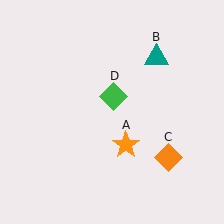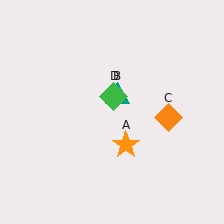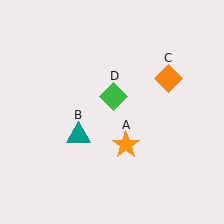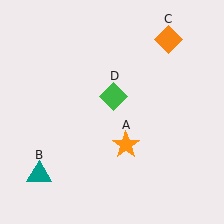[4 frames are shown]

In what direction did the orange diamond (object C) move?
The orange diamond (object C) moved up.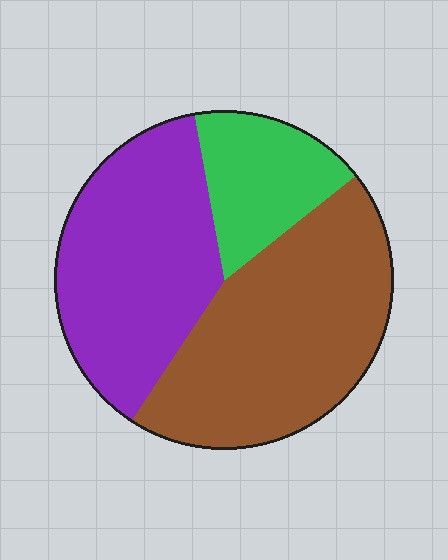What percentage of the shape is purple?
Purple covers 38% of the shape.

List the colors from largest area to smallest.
From largest to smallest: brown, purple, green.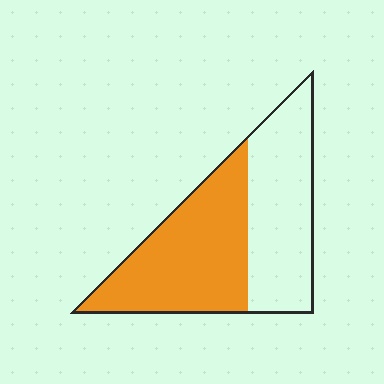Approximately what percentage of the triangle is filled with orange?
Approximately 55%.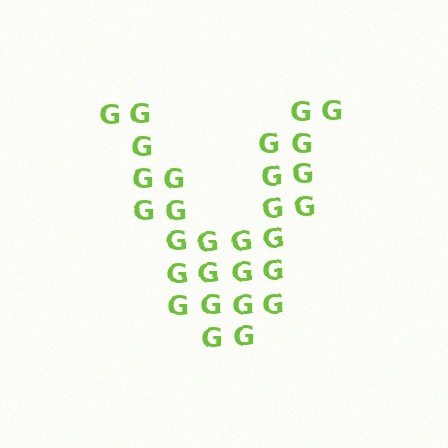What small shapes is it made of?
It is made of small letter G's.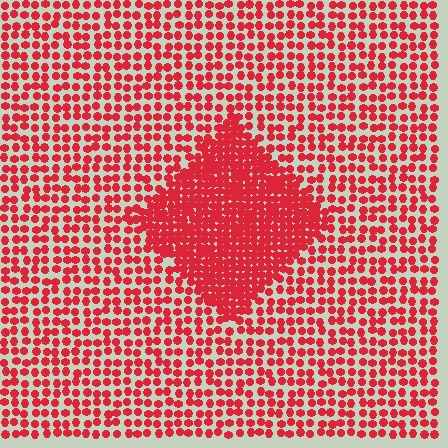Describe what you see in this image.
The image contains small red elements arranged at two different densities. A diamond-shaped region is visible where the elements are more densely packed than the surrounding area.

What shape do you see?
I see a diamond.